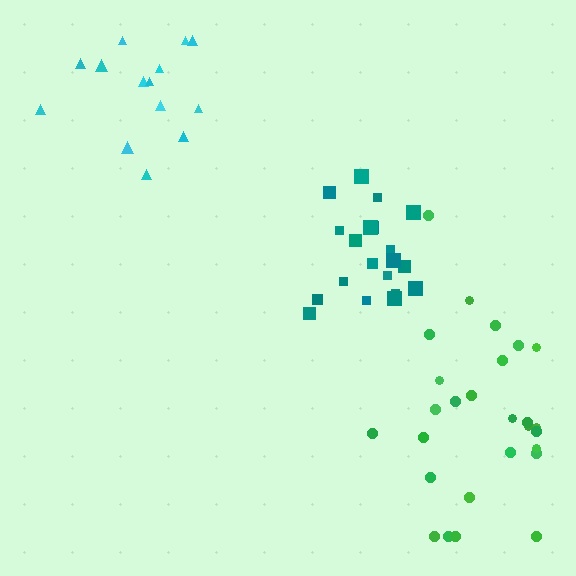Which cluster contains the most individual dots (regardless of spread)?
Green (27).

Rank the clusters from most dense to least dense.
teal, cyan, green.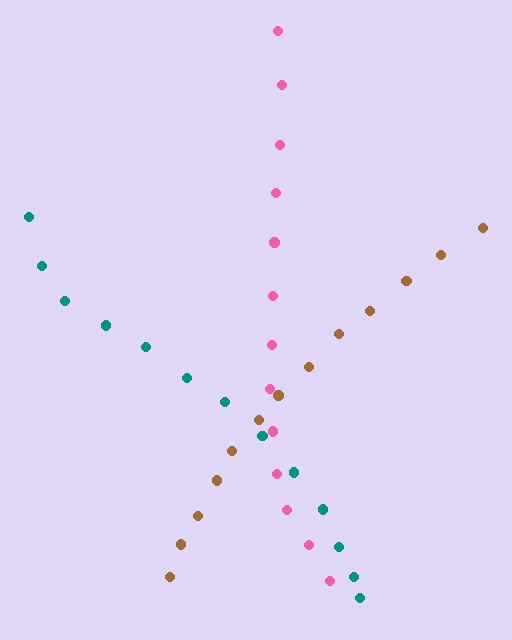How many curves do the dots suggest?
There are 3 distinct paths.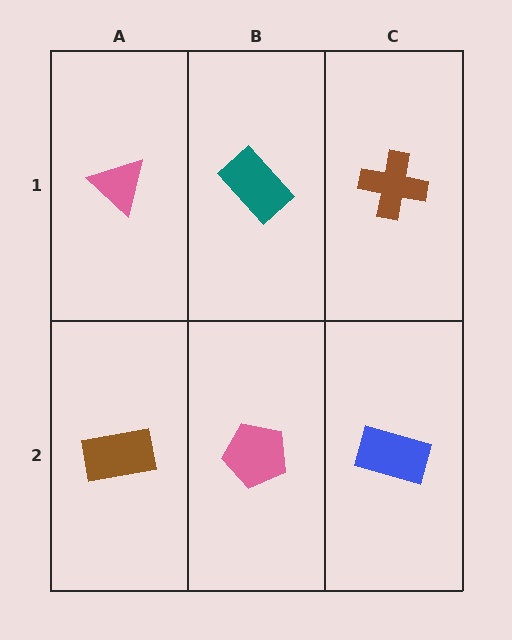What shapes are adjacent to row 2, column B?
A teal rectangle (row 1, column B), a brown rectangle (row 2, column A), a blue rectangle (row 2, column C).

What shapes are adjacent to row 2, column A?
A pink triangle (row 1, column A), a pink pentagon (row 2, column B).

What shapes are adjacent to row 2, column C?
A brown cross (row 1, column C), a pink pentagon (row 2, column B).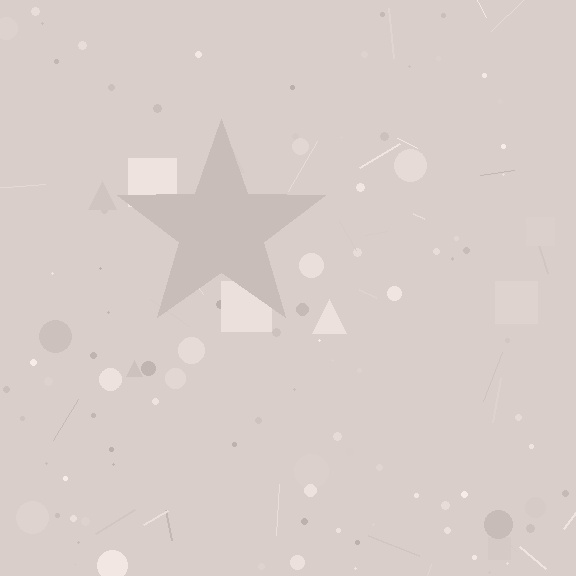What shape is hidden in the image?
A star is hidden in the image.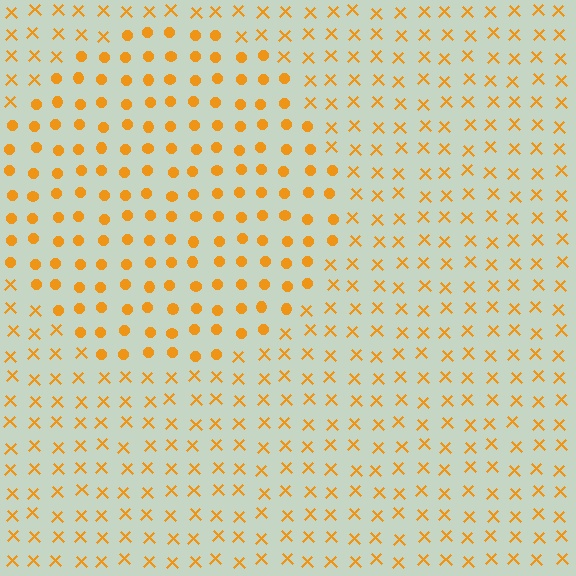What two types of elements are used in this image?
The image uses circles inside the circle region and X marks outside it.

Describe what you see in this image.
The image is filled with small orange elements arranged in a uniform grid. A circle-shaped region contains circles, while the surrounding area contains X marks. The boundary is defined purely by the change in element shape.